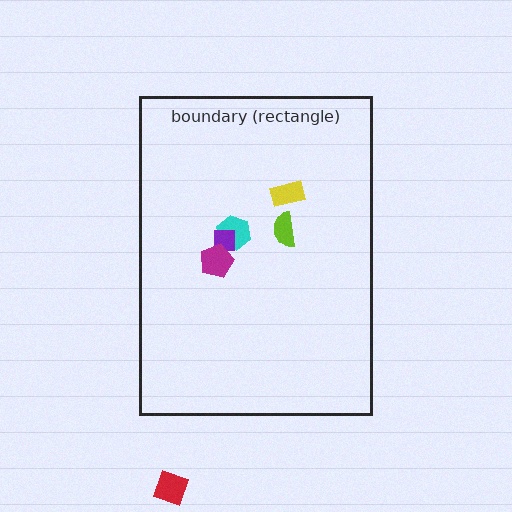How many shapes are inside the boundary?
5 inside, 1 outside.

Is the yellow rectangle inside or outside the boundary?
Inside.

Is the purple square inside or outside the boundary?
Inside.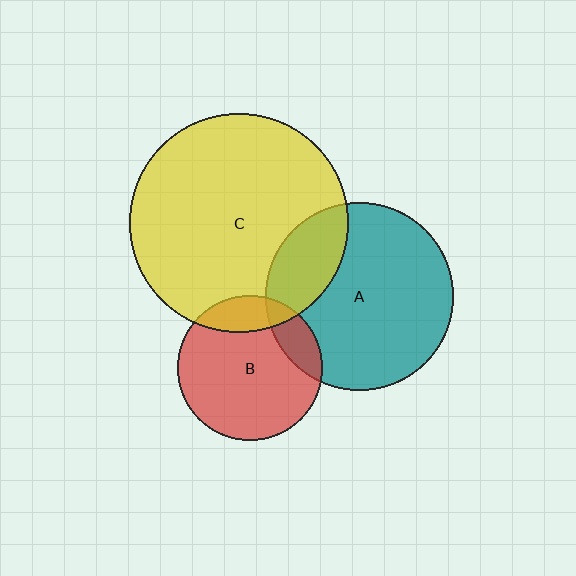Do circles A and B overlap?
Yes.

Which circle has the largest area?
Circle C (yellow).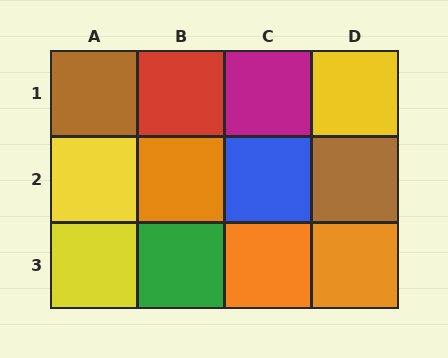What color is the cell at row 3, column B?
Green.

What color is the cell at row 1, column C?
Magenta.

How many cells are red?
1 cell is red.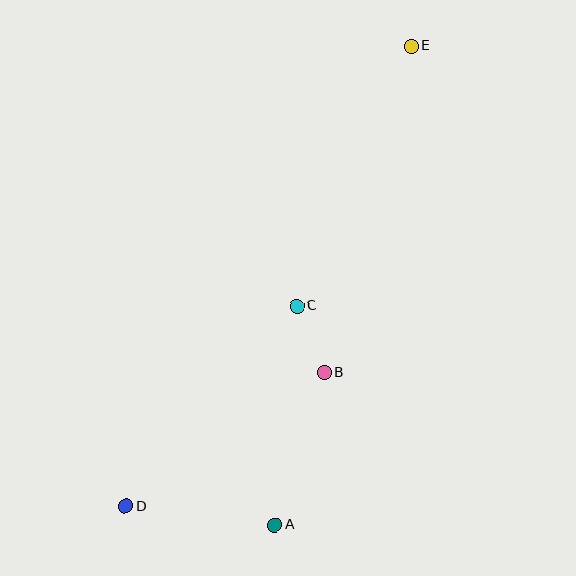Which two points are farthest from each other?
Points D and E are farthest from each other.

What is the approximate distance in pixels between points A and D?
The distance between A and D is approximately 150 pixels.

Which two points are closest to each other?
Points B and C are closest to each other.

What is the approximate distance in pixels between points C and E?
The distance between C and E is approximately 284 pixels.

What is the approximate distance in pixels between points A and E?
The distance between A and E is approximately 498 pixels.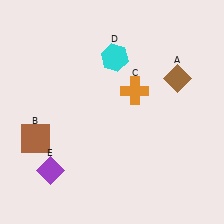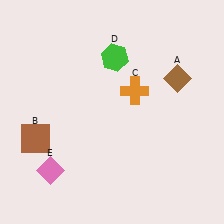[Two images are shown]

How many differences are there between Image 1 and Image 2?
There are 2 differences between the two images.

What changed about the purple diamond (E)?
In Image 1, E is purple. In Image 2, it changed to pink.